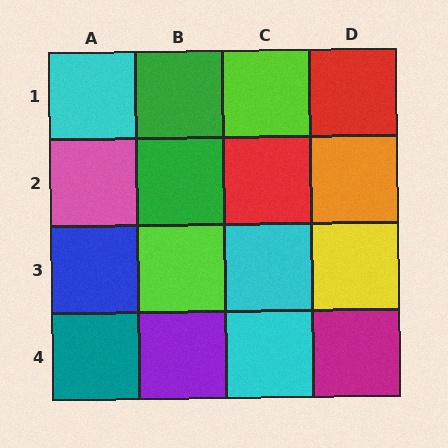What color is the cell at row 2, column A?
Pink.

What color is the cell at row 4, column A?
Teal.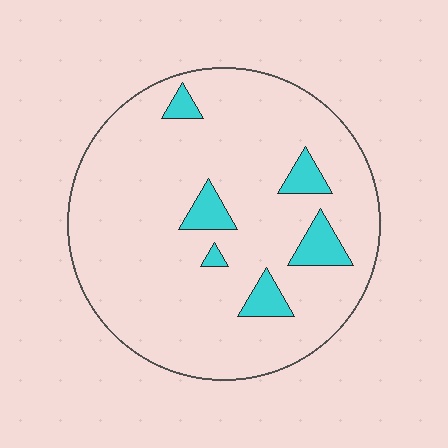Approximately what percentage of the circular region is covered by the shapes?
Approximately 10%.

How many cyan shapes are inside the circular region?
6.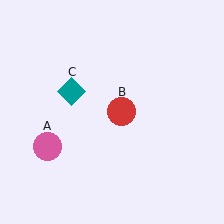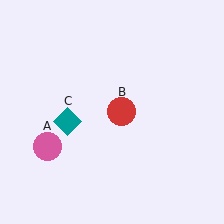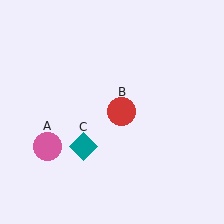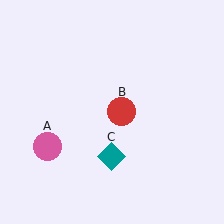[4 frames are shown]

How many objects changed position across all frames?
1 object changed position: teal diamond (object C).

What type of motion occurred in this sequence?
The teal diamond (object C) rotated counterclockwise around the center of the scene.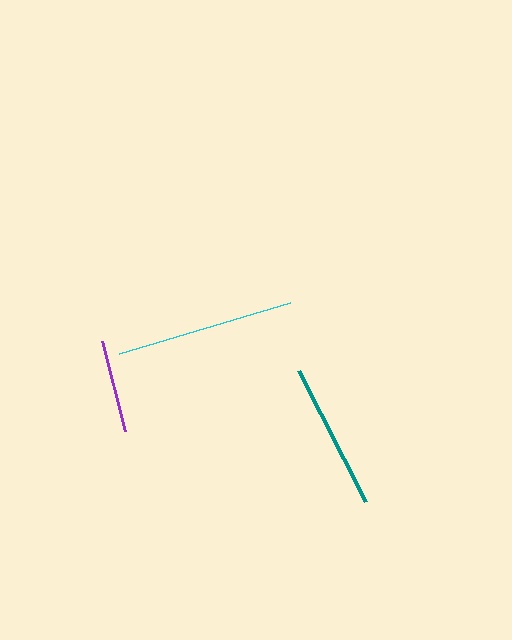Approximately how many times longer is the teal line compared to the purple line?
The teal line is approximately 1.6 times the length of the purple line.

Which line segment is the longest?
The cyan line is the longest at approximately 178 pixels.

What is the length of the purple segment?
The purple segment is approximately 93 pixels long.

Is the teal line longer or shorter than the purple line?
The teal line is longer than the purple line.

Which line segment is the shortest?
The purple line is the shortest at approximately 93 pixels.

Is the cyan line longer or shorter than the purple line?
The cyan line is longer than the purple line.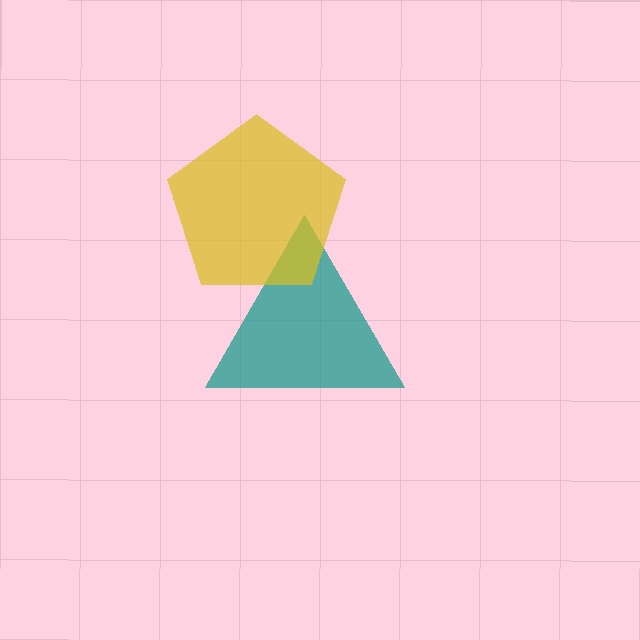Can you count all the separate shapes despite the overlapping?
Yes, there are 2 separate shapes.